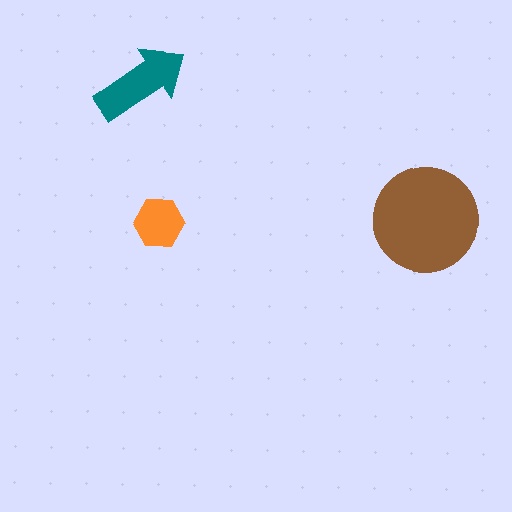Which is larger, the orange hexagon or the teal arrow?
The teal arrow.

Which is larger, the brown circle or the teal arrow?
The brown circle.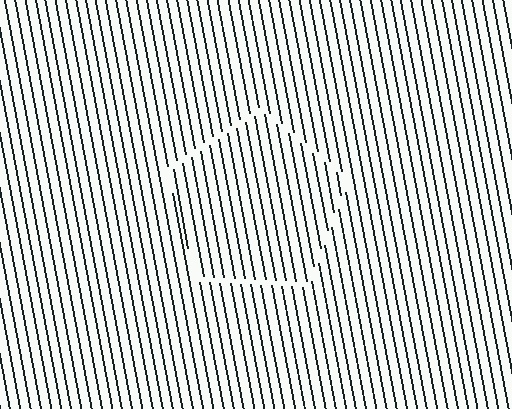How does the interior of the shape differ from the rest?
The interior of the shape contains the same grating, shifted by half a period — the contour is defined by the phase discontinuity where line-ends from the inner and outer gratings abut.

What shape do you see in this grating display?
An illusory pentagon. The interior of the shape contains the same grating, shifted by half a period — the contour is defined by the phase discontinuity where line-ends from the inner and outer gratings abut.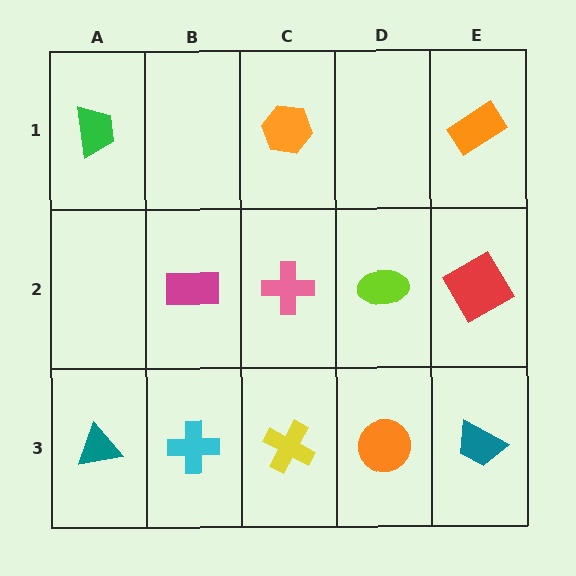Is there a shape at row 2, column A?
No, that cell is empty.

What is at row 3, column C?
A yellow cross.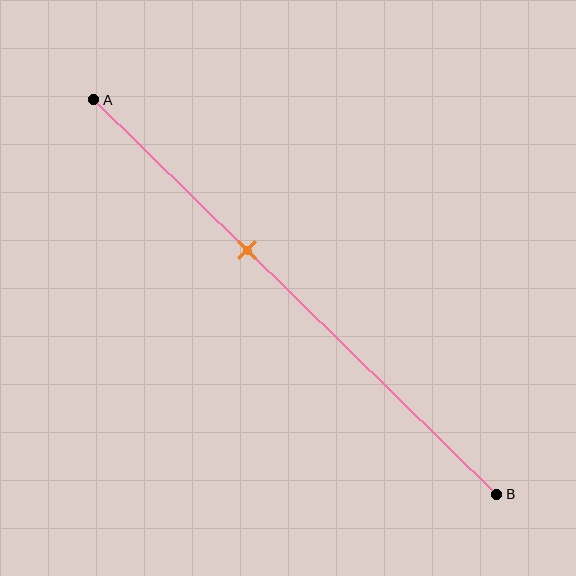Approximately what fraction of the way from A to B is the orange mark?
The orange mark is approximately 40% of the way from A to B.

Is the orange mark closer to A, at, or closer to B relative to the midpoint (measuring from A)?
The orange mark is closer to point A than the midpoint of segment AB.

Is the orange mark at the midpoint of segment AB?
No, the mark is at about 40% from A, not at the 50% midpoint.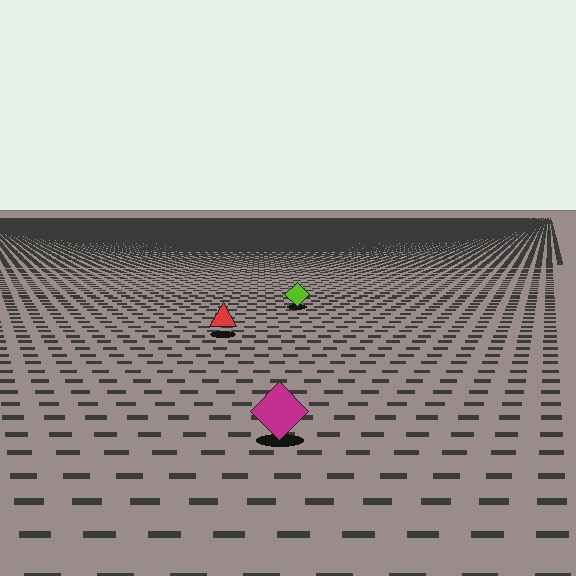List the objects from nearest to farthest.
From nearest to farthest: the magenta diamond, the red triangle, the lime diamond.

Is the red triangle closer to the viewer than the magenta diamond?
No. The magenta diamond is closer — you can tell from the texture gradient: the ground texture is coarser near it.